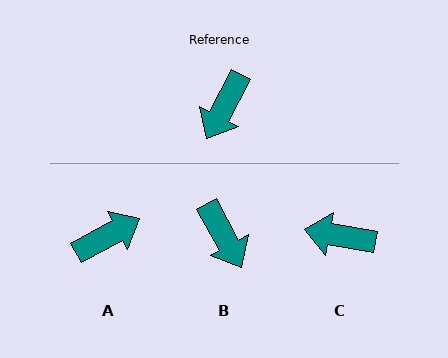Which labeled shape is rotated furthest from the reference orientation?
A, about 147 degrees away.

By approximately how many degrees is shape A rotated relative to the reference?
Approximately 147 degrees counter-clockwise.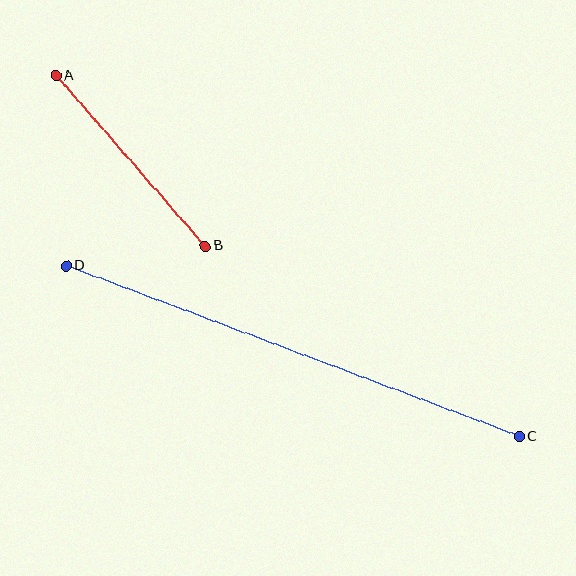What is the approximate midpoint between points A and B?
The midpoint is at approximately (131, 161) pixels.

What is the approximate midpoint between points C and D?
The midpoint is at approximately (293, 351) pixels.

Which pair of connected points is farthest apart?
Points C and D are farthest apart.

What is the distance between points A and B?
The distance is approximately 227 pixels.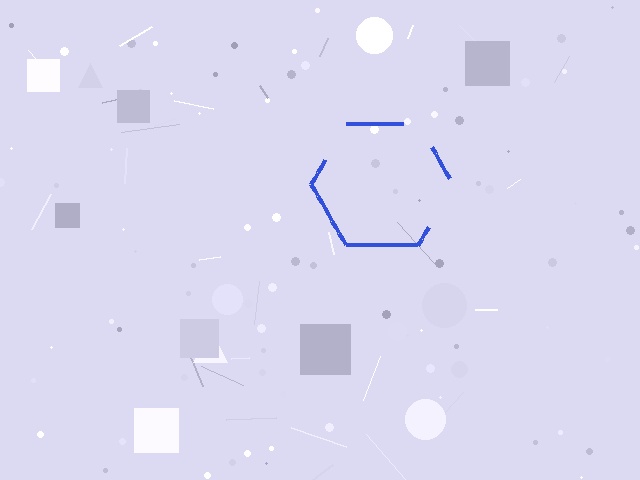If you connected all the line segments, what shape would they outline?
They would outline a hexagon.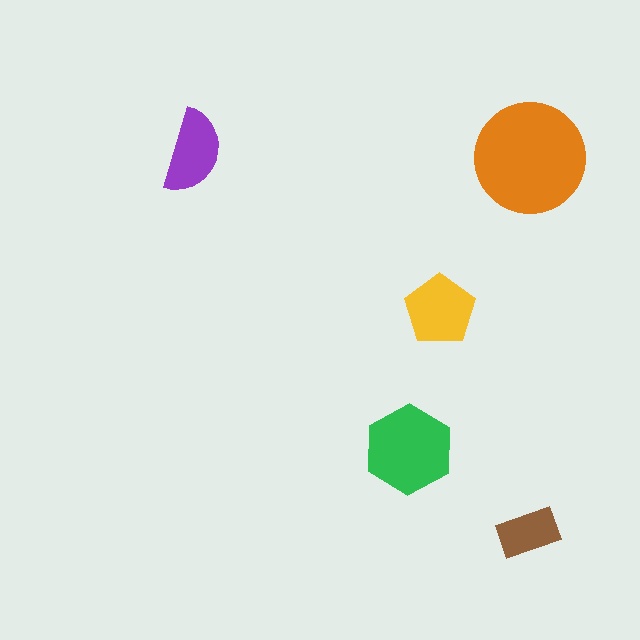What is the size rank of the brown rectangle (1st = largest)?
5th.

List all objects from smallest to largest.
The brown rectangle, the purple semicircle, the yellow pentagon, the green hexagon, the orange circle.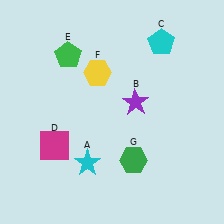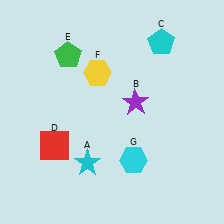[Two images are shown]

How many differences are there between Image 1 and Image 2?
There are 2 differences between the two images.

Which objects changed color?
D changed from magenta to red. G changed from green to cyan.